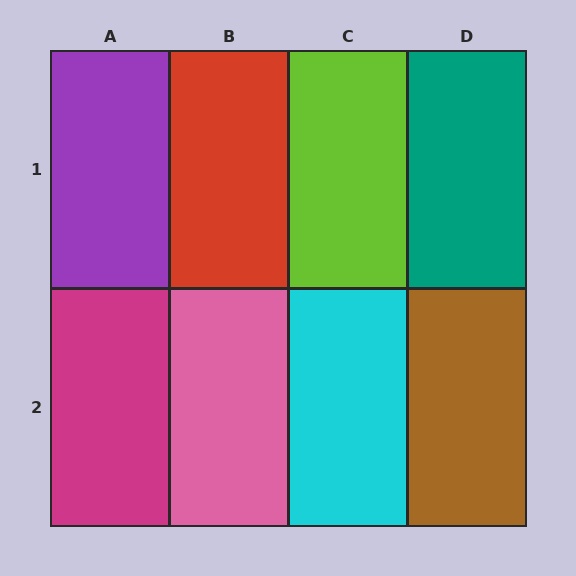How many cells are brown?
1 cell is brown.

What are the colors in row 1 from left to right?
Purple, red, lime, teal.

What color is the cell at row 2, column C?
Cyan.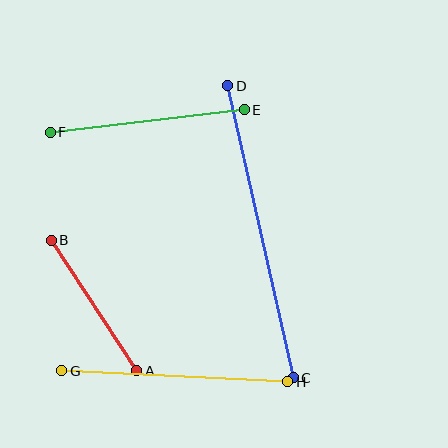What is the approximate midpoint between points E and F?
The midpoint is at approximately (147, 121) pixels.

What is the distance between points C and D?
The distance is approximately 299 pixels.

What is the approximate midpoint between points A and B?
The midpoint is at approximately (94, 305) pixels.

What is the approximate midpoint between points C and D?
The midpoint is at approximately (261, 232) pixels.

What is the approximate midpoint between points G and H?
The midpoint is at approximately (175, 376) pixels.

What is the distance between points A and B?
The distance is approximately 156 pixels.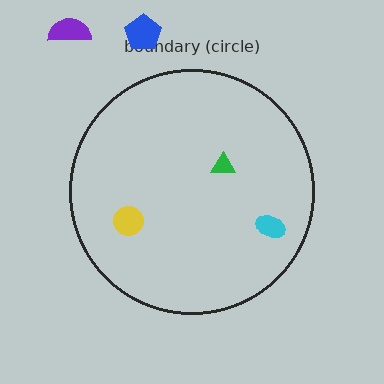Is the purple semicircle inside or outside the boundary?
Outside.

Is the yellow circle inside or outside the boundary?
Inside.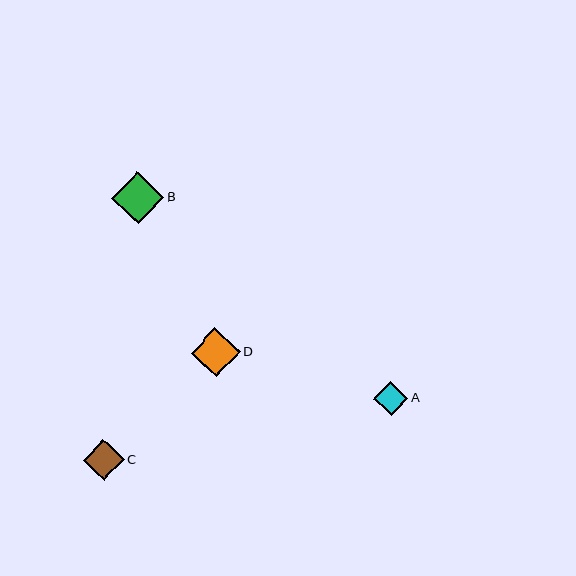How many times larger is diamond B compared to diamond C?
Diamond B is approximately 1.3 times the size of diamond C.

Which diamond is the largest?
Diamond B is the largest with a size of approximately 53 pixels.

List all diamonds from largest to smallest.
From largest to smallest: B, D, C, A.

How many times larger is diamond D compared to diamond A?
Diamond D is approximately 1.4 times the size of diamond A.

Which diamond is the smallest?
Diamond A is the smallest with a size of approximately 34 pixels.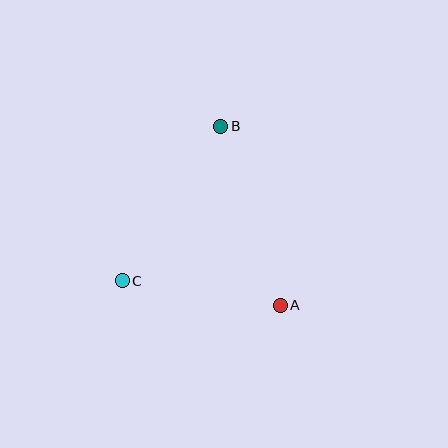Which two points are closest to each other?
Points A and C are closest to each other.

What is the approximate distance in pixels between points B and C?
The distance between B and C is approximately 183 pixels.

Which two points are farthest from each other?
Points A and B are farthest from each other.